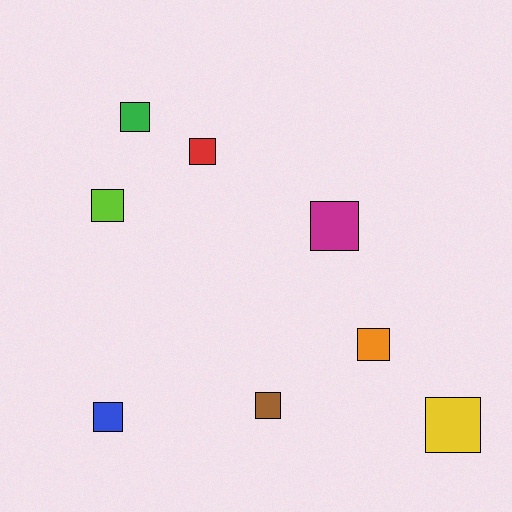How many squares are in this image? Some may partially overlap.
There are 8 squares.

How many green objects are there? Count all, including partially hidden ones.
There is 1 green object.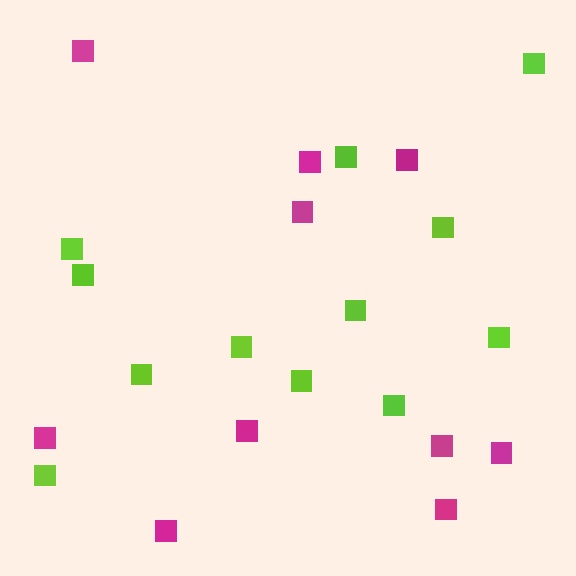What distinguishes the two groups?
There are 2 groups: one group of lime squares (12) and one group of magenta squares (10).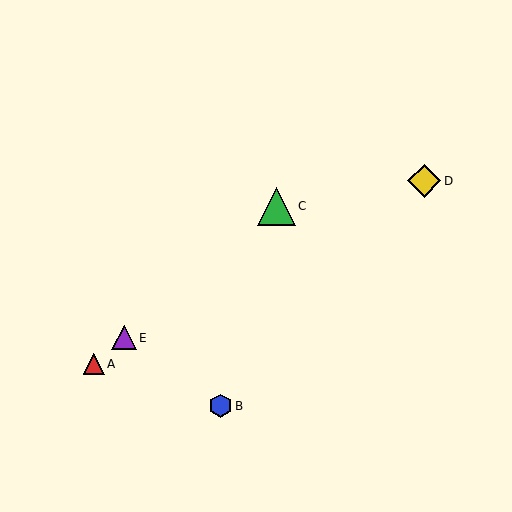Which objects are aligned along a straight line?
Objects A, C, E are aligned along a straight line.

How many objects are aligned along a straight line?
3 objects (A, C, E) are aligned along a straight line.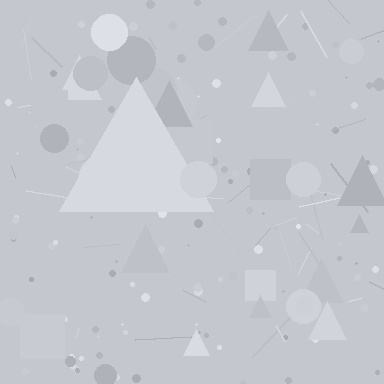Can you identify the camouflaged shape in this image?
The camouflaged shape is a triangle.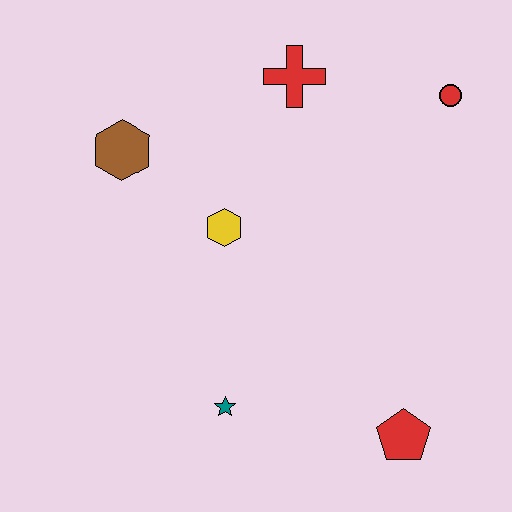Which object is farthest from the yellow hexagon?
The red pentagon is farthest from the yellow hexagon.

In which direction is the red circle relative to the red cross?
The red circle is to the right of the red cross.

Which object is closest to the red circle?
The red cross is closest to the red circle.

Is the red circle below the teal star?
No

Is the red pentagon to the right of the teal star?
Yes